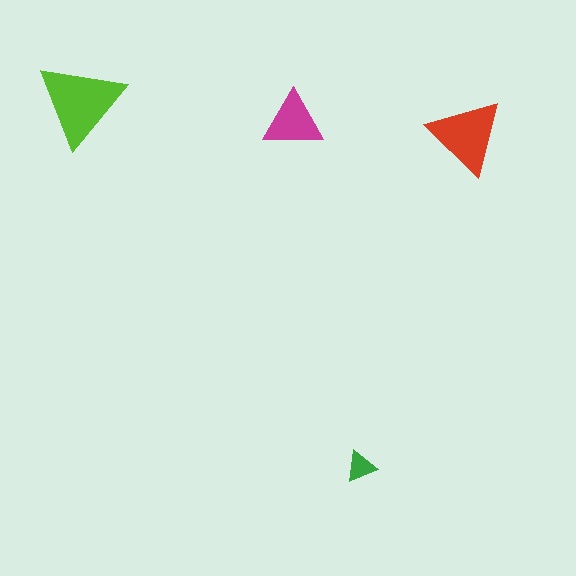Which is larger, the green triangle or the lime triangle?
The lime one.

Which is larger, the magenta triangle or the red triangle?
The red one.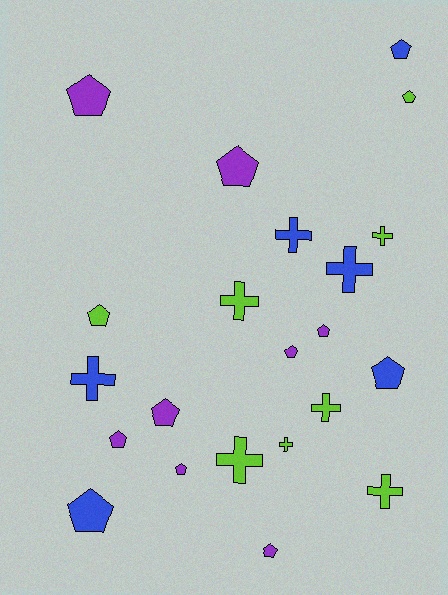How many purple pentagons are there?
There are 8 purple pentagons.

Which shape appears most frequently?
Pentagon, with 13 objects.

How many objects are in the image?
There are 22 objects.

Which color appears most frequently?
Purple, with 8 objects.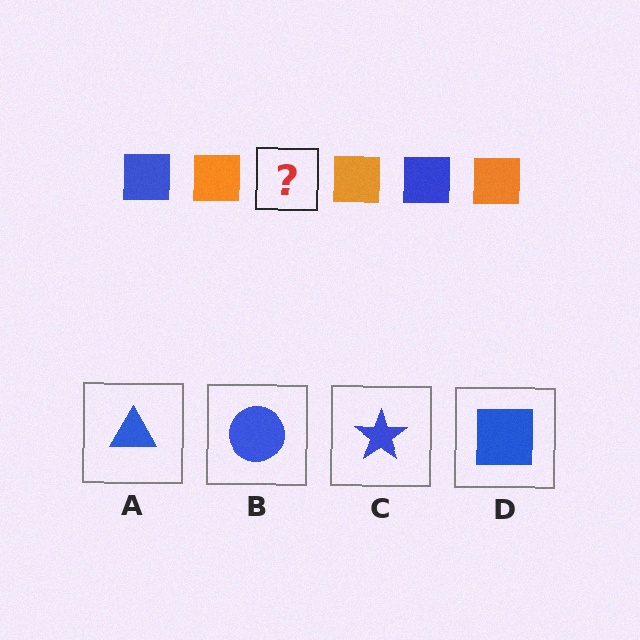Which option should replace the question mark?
Option D.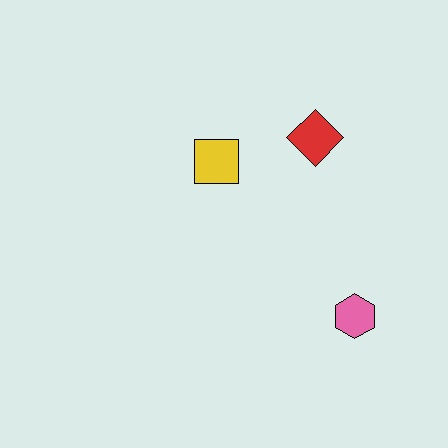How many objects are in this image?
There are 3 objects.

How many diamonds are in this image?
There is 1 diamond.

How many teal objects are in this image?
There are no teal objects.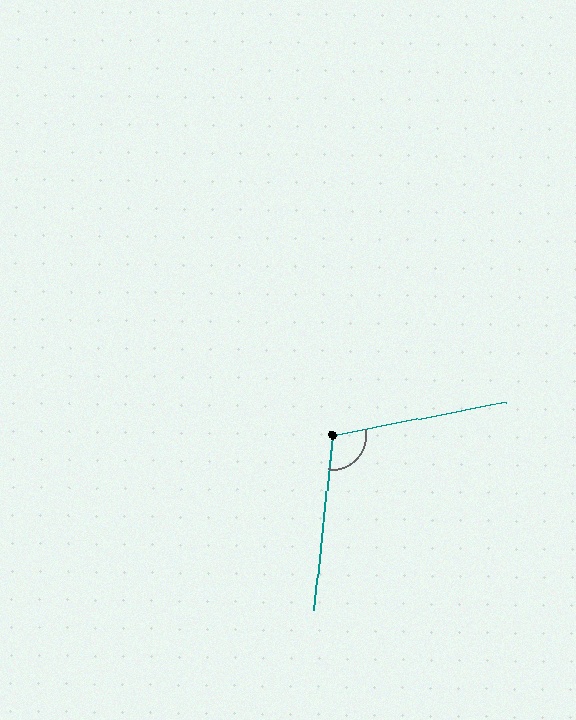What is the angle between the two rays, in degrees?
Approximately 107 degrees.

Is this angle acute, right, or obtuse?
It is obtuse.